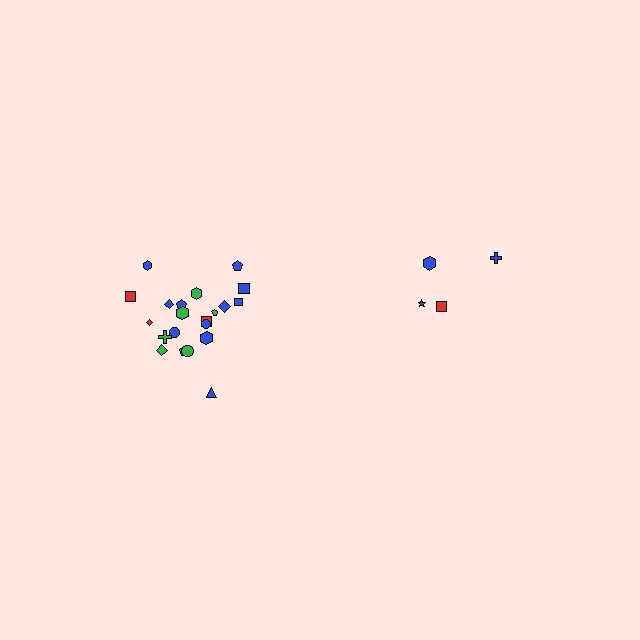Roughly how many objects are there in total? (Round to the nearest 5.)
Roughly 25 objects in total.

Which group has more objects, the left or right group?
The left group.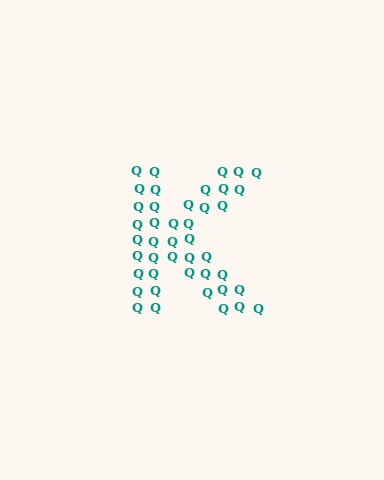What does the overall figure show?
The overall figure shows the letter K.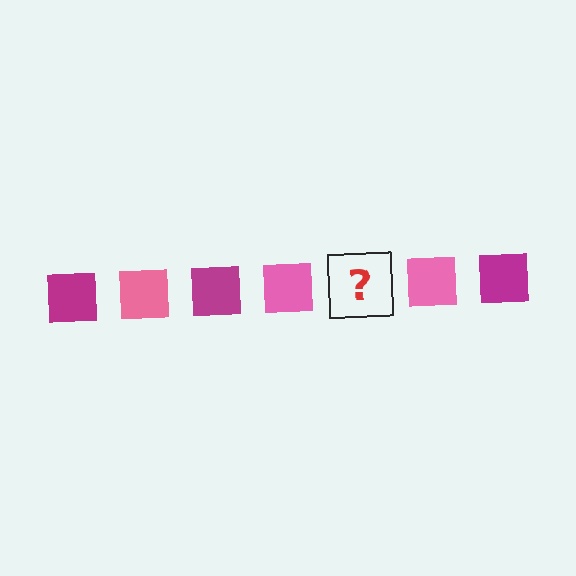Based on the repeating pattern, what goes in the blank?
The blank should be a magenta square.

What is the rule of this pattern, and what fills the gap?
The rule is that the pattern cycles through magenta, pink squares. The gap should be filled with a magenta square.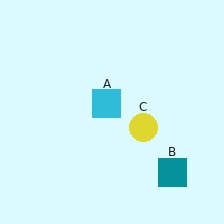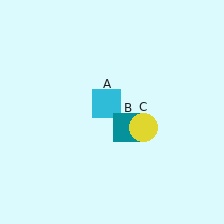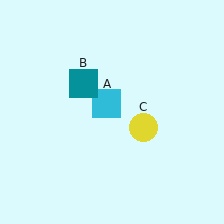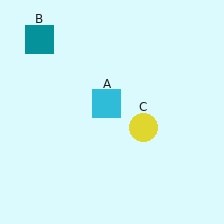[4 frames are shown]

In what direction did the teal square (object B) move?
The teal square (object B) moved up and to the left.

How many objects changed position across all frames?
1 object changed position: teal square (object B).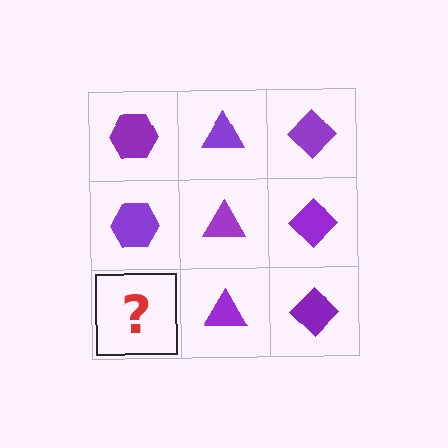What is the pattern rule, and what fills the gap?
The rule is that each column has a consistent shape. The gap should be filled with a purple hexagon.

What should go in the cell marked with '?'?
The missing cell should contain a purple hexagon.